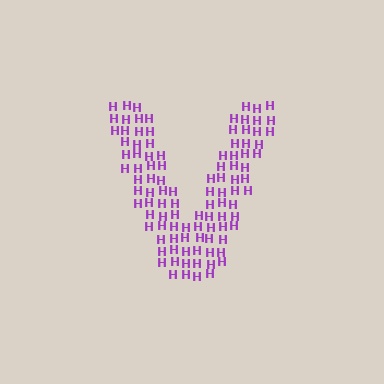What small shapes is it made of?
It is made of small letter H's.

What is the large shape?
The large shape is the letter V.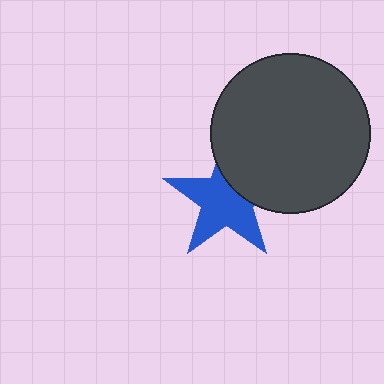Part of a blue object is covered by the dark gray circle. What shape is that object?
It is a star.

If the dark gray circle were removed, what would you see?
You would see the complete blue star.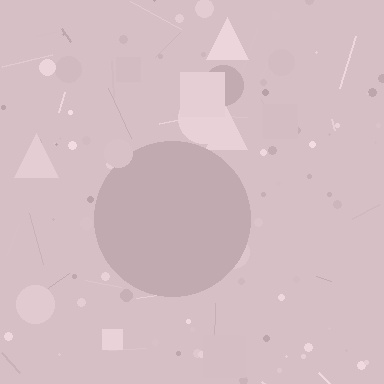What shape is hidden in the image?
A circle is hidden in the image.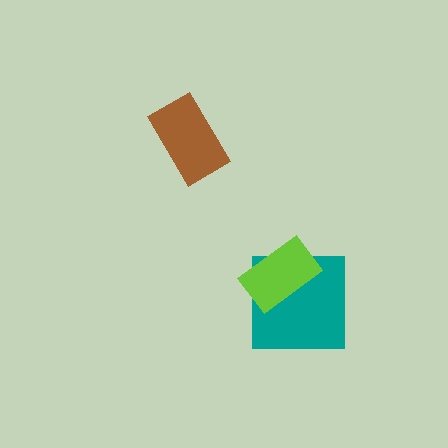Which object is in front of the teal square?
The lime rectangle is in front of the teal square.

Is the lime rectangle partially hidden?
No, no other shape covers it.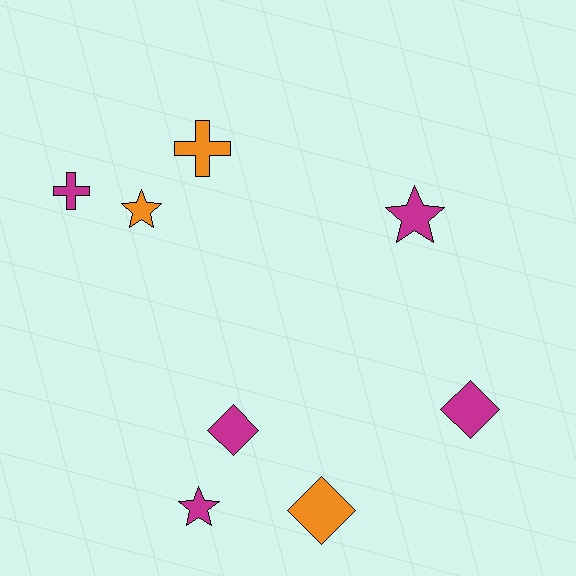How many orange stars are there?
There is 1 orange star.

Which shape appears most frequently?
Star, with 3 objects.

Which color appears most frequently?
Magenta, with 5 objects.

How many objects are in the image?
There are 8 objects.